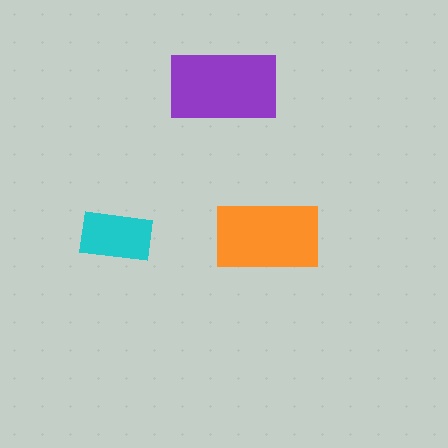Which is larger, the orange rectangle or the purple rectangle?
The purple one.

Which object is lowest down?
The orange rectangle is bottommost.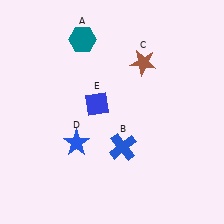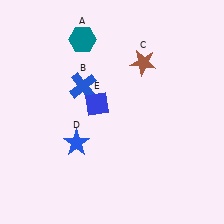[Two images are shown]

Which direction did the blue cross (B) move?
The blue cross (B) moved up.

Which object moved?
The blue cross (B) moved up.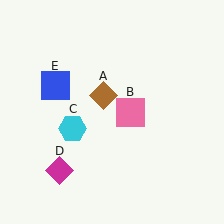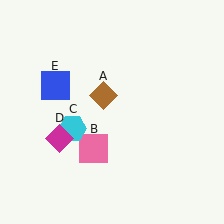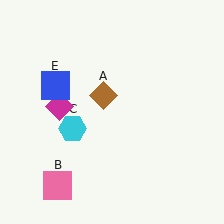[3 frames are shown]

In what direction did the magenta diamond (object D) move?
The magenta diamond (object D) moved up.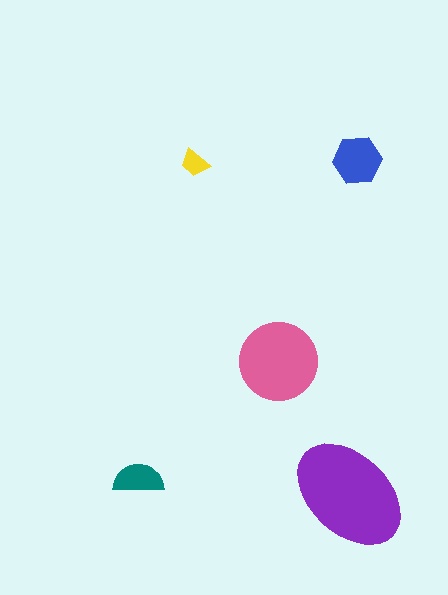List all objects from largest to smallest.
The purple ellipse, the pink circle, the blue hexagon, the teal semicircle, the yellow trapezoid.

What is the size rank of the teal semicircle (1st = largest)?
4th.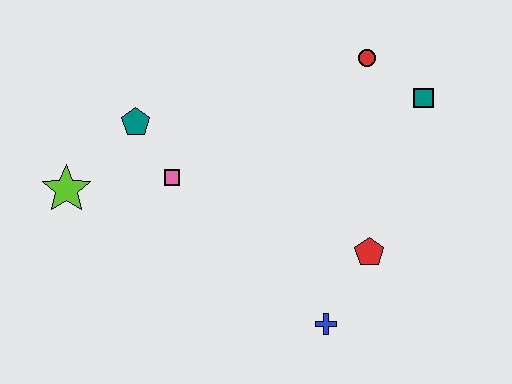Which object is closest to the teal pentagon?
The pink square is closest to the teal pentagon.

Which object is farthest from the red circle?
The lime star is farthest from the red circle.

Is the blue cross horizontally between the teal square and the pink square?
Yes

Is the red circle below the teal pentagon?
No